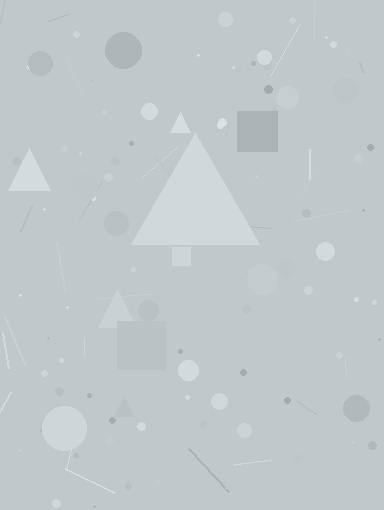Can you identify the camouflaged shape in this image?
The camouflaged shape is a triangle.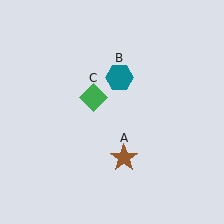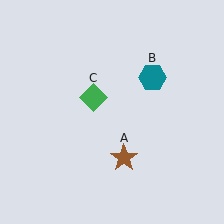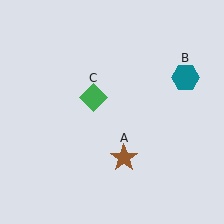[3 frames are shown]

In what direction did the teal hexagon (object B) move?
The teal hexagon (object B) moved right.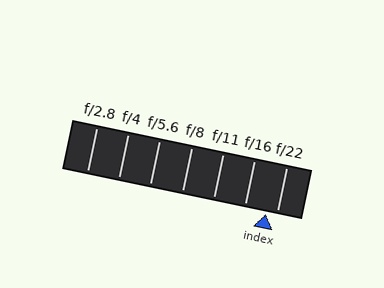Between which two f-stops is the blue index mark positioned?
The index mark is between f/16 and f/22.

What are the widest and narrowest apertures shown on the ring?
The widest aperture shown is f/2.8 and the narrowest is f/22.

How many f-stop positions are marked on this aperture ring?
There are 7 f-stop positions marked.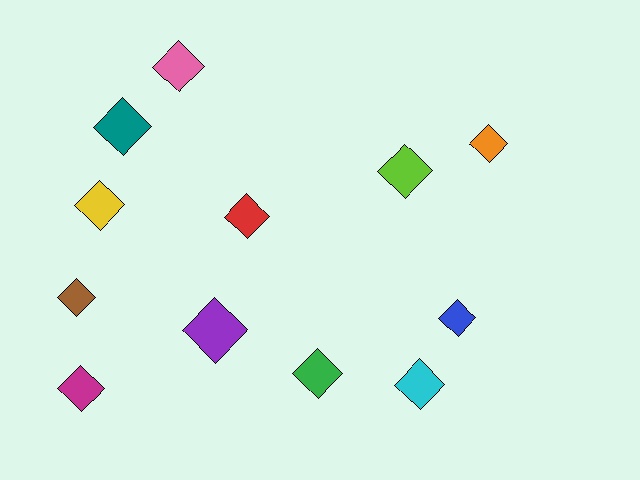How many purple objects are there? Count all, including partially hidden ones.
There is 1 purple object.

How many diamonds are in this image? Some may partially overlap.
There are 12 diamonds.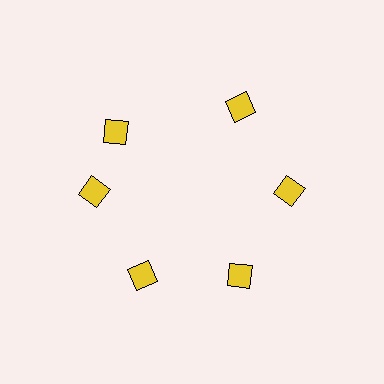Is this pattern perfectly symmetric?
No. The 6 yellow diamonds are arranged in a ring, but one element near the 11 o'clock position is rotated out of alignment along the ring, breaking the 6-fold rotational symmetry.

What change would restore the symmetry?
The symmetry would be restored by rotating it back into even spacing with its neighbors so that all 6 diamonds sit at equal angles and equal distance from the center.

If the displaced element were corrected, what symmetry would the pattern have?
It would have 6-fold rotational symmetry — the pattern would map onto itself every 60 degrees.